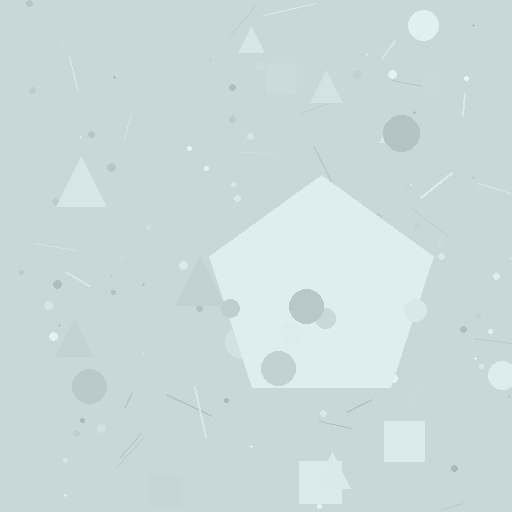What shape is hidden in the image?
A pentagon is hidden in the image.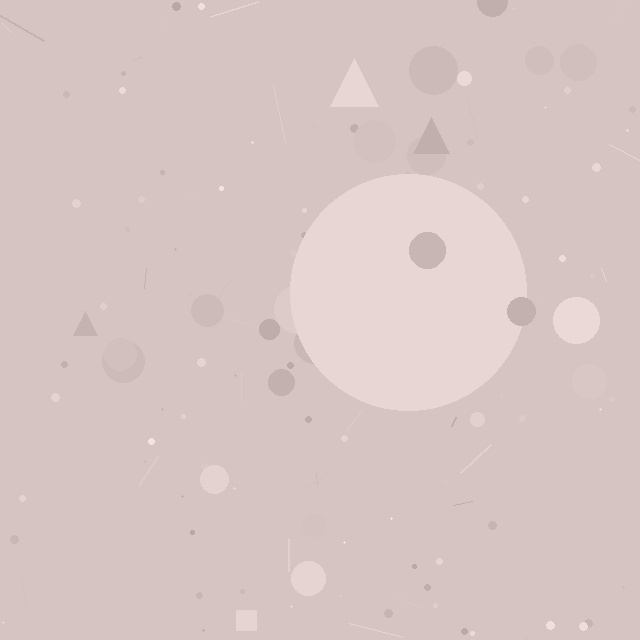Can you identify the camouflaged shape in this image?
The camouflaged shape is a circle.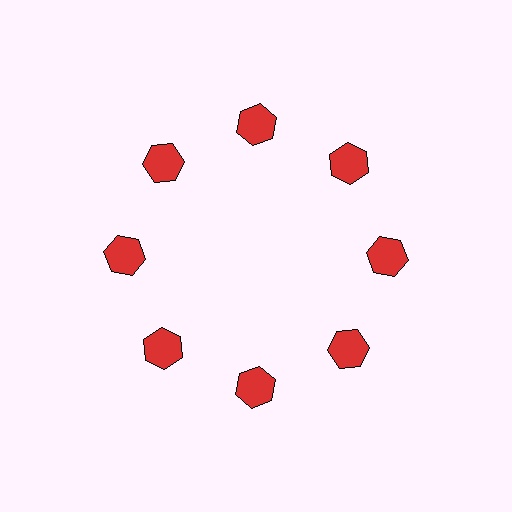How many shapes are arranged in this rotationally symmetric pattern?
There are 8 shapes, arranged in 8 groups of 1.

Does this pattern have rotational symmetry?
Yes, this pattern has 8-fold rotational symmetry. It looks the same after rotating 45 degrees around the center.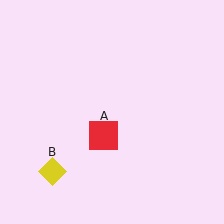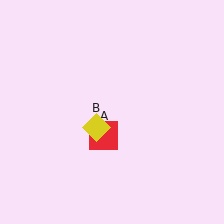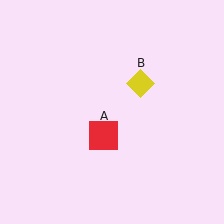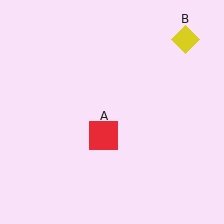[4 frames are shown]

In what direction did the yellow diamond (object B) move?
The yellow diamond (object B) moved up and to the right.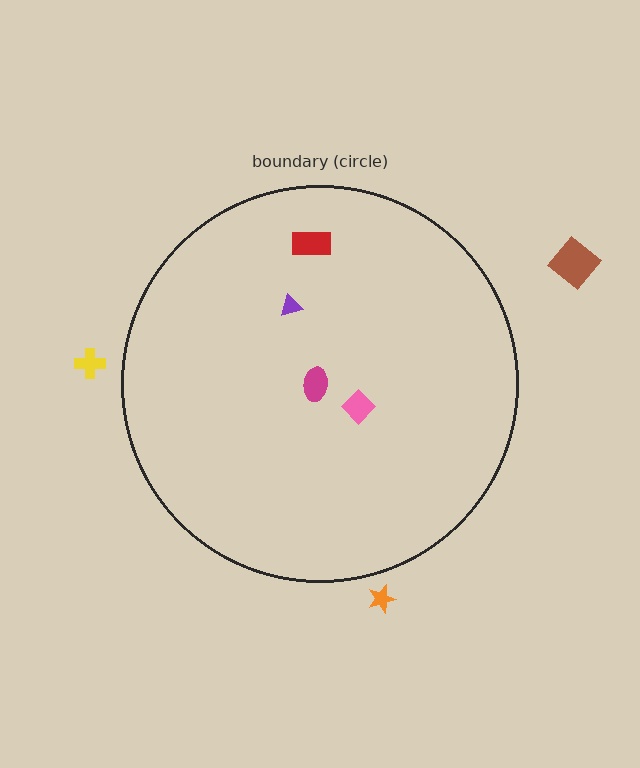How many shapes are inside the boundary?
4 inside, 3 outside.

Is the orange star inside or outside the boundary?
Outside.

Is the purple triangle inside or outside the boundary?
Inside.